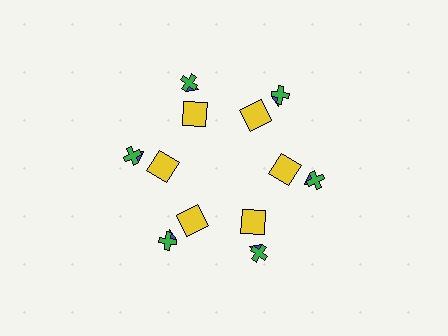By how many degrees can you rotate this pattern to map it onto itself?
The pattern maps onto itself every 60 degrees of rotation.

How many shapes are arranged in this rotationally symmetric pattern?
There are 18 shapes, arranged in 6 groups of 3.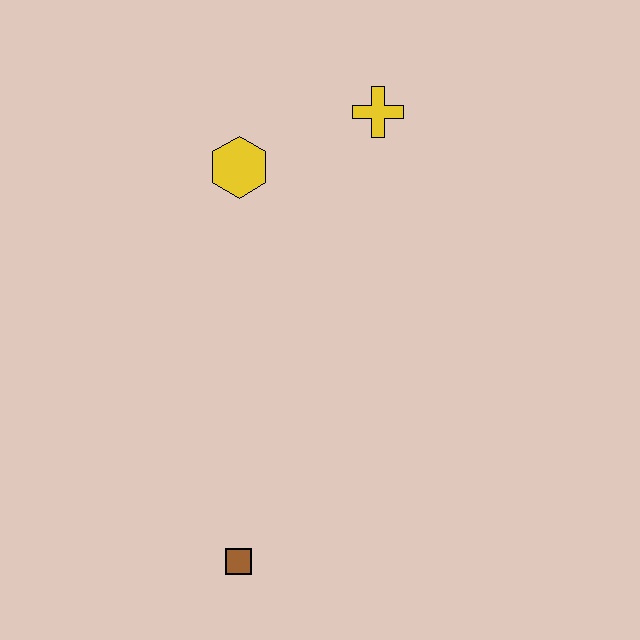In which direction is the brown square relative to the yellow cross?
The brown square is below the yellow cross.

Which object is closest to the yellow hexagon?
The yellow cross is closest to the yellow hexagon.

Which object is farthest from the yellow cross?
The brown square is farthest from the yellow cross.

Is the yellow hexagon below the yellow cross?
Yes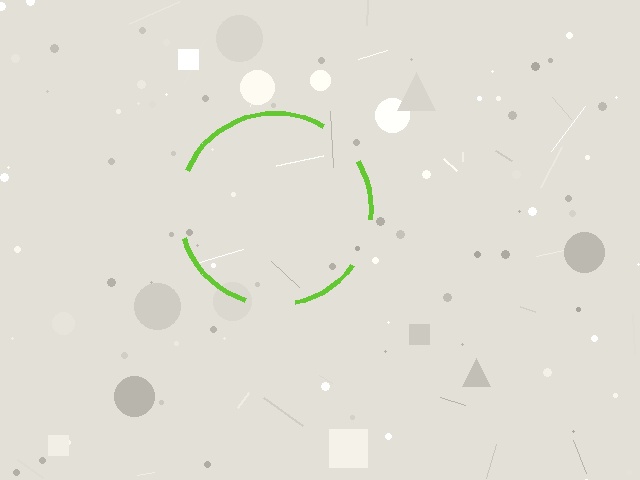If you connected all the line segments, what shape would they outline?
They would outline a circle.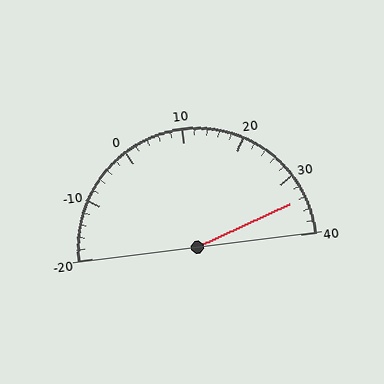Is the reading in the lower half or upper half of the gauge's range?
The reading is in the upper half of the range (-20 to 40).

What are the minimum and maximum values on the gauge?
The gauge ranges from -20 to 40.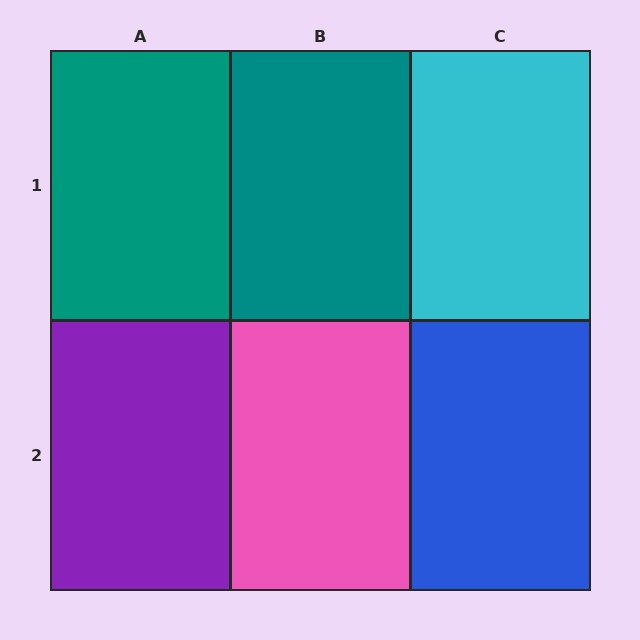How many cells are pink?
1 cell is pink.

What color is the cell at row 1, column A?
Teal.